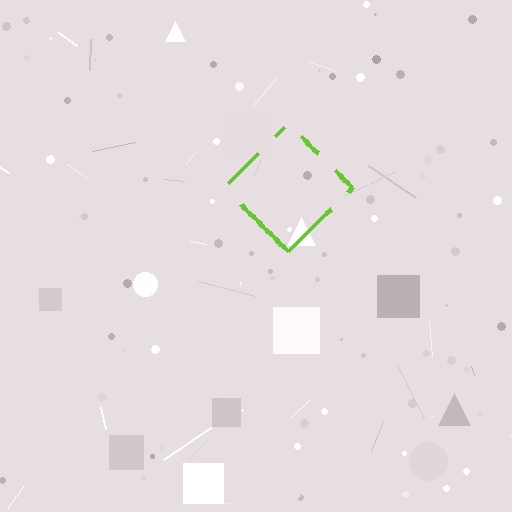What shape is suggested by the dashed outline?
The dashed outline suggests a diamond.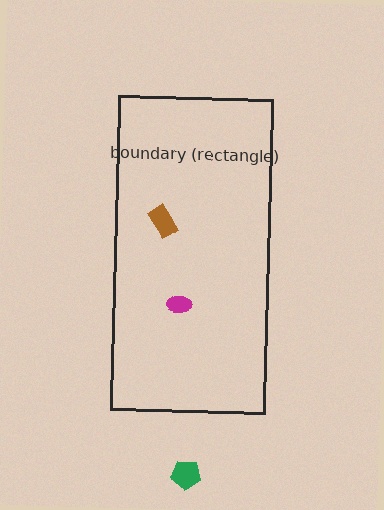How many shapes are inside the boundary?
2 inside, 1 outside.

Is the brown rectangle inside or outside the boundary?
Inside.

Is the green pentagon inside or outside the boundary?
Outside.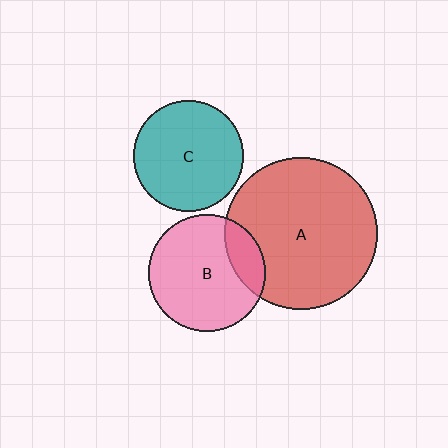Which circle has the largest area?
Circle A (red).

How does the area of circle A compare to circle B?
Approximately 1.7 times.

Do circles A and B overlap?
Yes.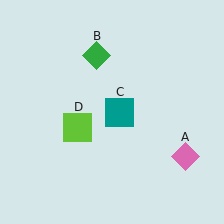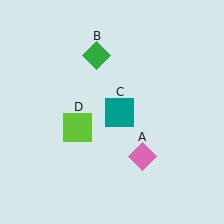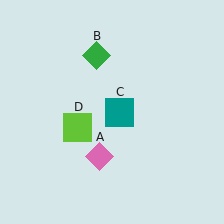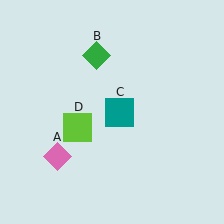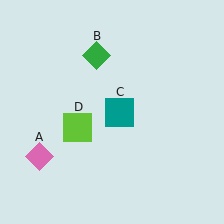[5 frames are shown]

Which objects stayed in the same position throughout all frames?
Green diamond (object B) and teal square (object C) and lime square (object D) remained stationary.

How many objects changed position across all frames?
1 object changed position: pink diamond (object A).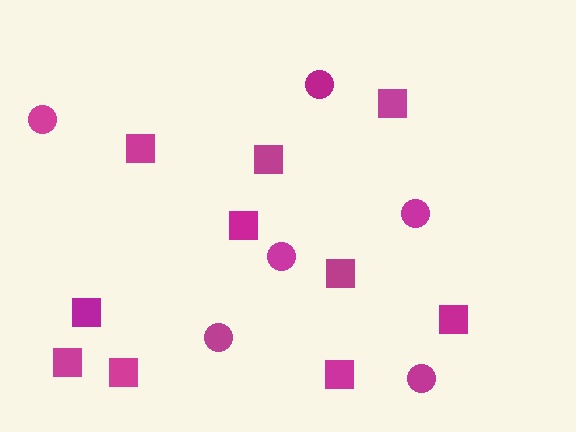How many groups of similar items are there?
There are 2 groups: one group of squares (10) and one group of circles (6).